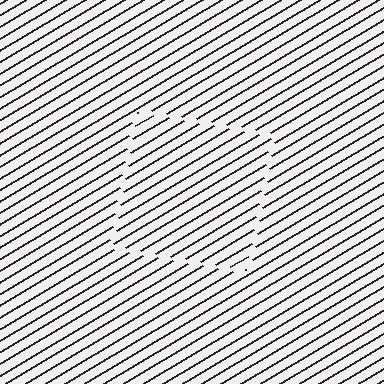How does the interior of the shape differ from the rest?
The interior of the shape contains the same grating, shifted by half a period — the contour is defined by the phase discontinuity where line-ends from the inner and outer gratings abut.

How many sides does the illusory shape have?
4 sides — the line-ends trace a square.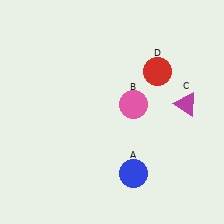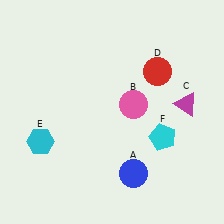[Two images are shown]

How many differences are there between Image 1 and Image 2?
There are 2 differences between the two images.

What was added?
A cyan hexagon (E), a cyan pentagon (F) were added in Image 2.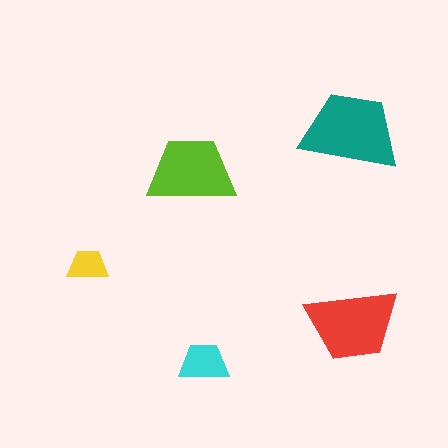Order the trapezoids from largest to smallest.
the teal one, the red one, the lime one, the cyan one, the yellow one.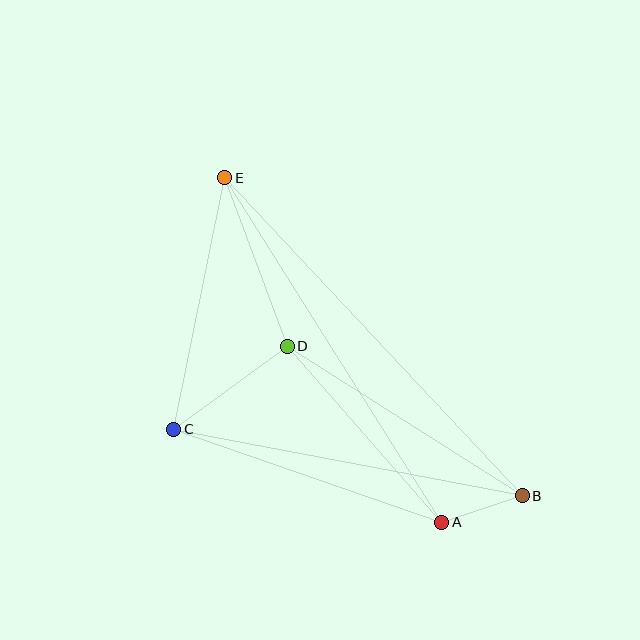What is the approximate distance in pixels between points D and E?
The distance between D and E is approximately 180 pixels.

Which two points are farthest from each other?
Points B and E are farthest from each other.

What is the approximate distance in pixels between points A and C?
The distance between A and C is approximately 284 pixels.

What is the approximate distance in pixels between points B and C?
The distance between B and C is approximately 355 pixels.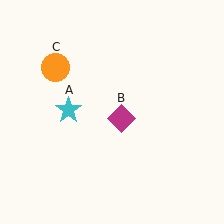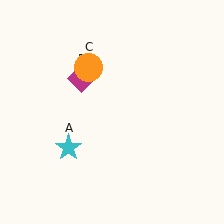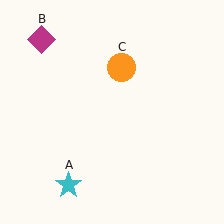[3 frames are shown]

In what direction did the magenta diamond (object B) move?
The magenta diamond (object B) moved up and to the left.